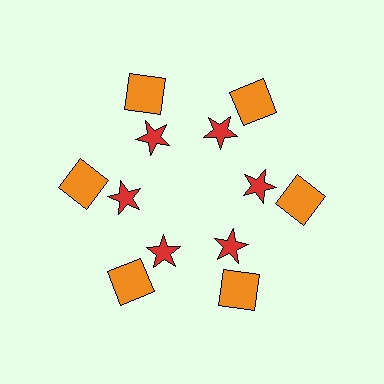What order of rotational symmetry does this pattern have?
This pattern has 6-fold rotational symmetry.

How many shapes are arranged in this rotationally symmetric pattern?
There are 12 shapes, arranged in 6 groups of 2.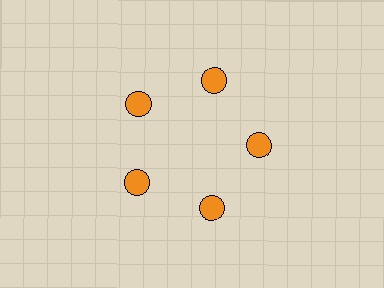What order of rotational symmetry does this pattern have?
This pattern has 5-fold rotational symmetry.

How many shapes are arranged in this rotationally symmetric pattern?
There are 5 shapes, arranged in 5 groups of 1.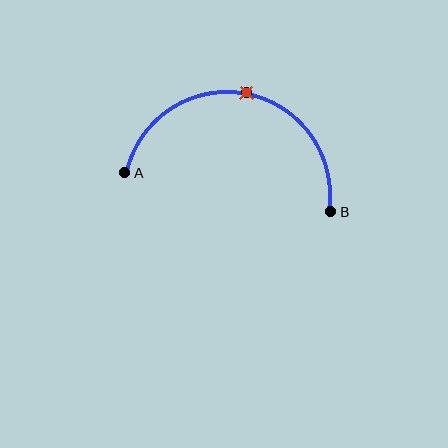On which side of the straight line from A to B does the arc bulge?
The arc bulges above the straight line connecting A and B.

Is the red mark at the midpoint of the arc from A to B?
Yes. The red mark lies on the arc at equal arc-length from both A and B — it is the arc midpoint.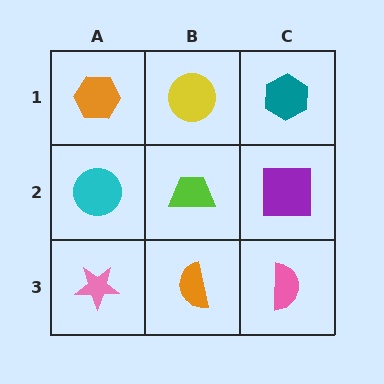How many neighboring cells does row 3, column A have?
2.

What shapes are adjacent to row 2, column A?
An orange hexagon (row 1, column A), a pink star (row 3, column A), a lime trapezoid (row 2, column B).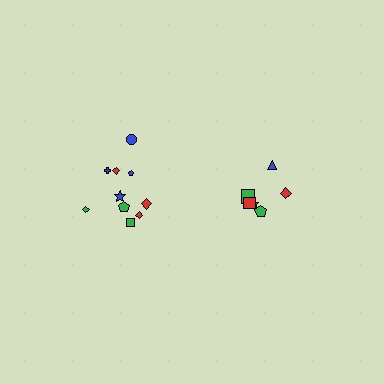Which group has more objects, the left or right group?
The left group.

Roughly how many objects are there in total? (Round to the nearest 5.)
Roughly 15 objects in total.